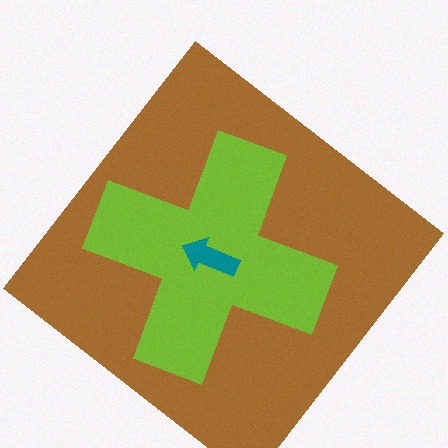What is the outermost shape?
The brown diamond.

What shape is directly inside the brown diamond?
The lime cross.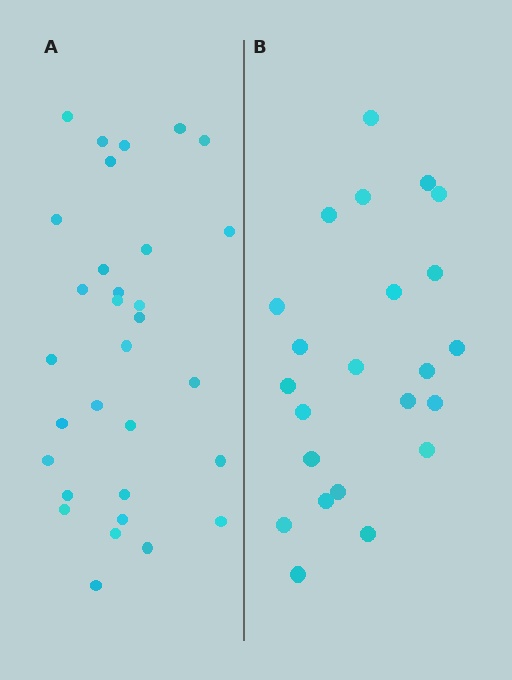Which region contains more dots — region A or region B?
Region A (the left region) has more dots.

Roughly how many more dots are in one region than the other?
Region A has roughly 8 or so more dots than region B.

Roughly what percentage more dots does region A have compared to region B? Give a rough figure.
About 35% more.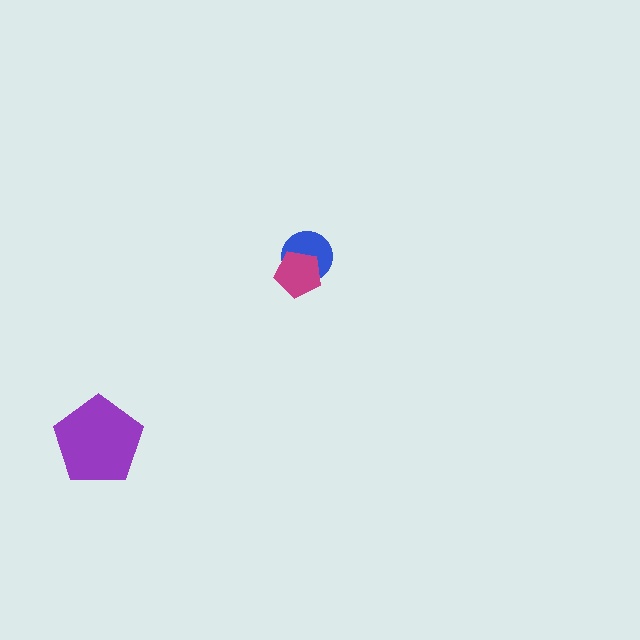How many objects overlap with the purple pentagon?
0 objects overlap with the purple pentagon.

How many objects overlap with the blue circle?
1 object overlaps with the blue circle.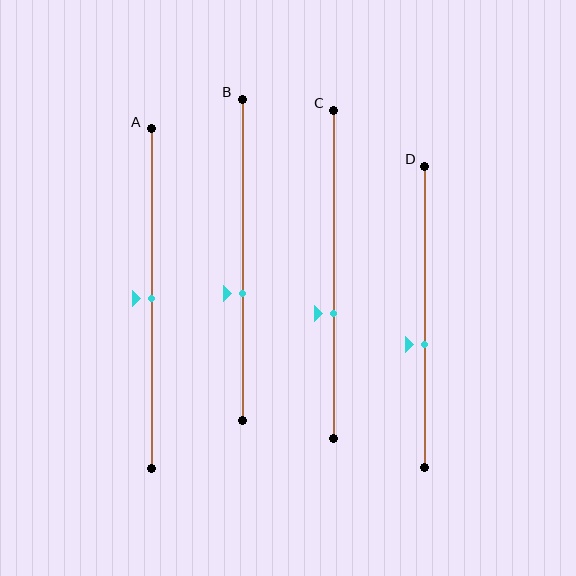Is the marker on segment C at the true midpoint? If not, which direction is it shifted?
No, the marker on segment C is shifted downward by about 12% of the segment length.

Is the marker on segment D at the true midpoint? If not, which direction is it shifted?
No, the marker on segment D is shifted downward by about 9% of the segment length.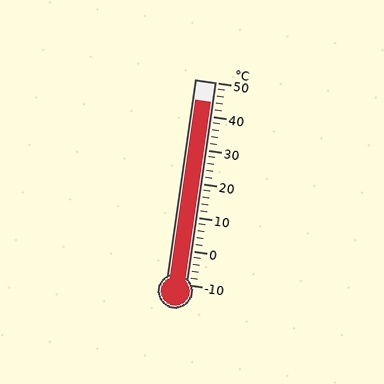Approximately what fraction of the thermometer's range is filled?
The thermometer is filled to approximately 90% of its range.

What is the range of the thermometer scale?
The thermometer scale ranges from -10°C to 50°C.